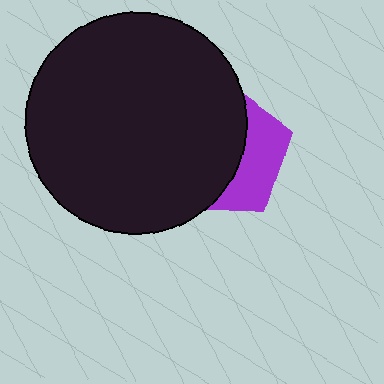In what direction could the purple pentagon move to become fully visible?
The purple pentagon could move right. That would shift it out from behind the black circle entirely.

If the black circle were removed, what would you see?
You would see the complete purple pentagon.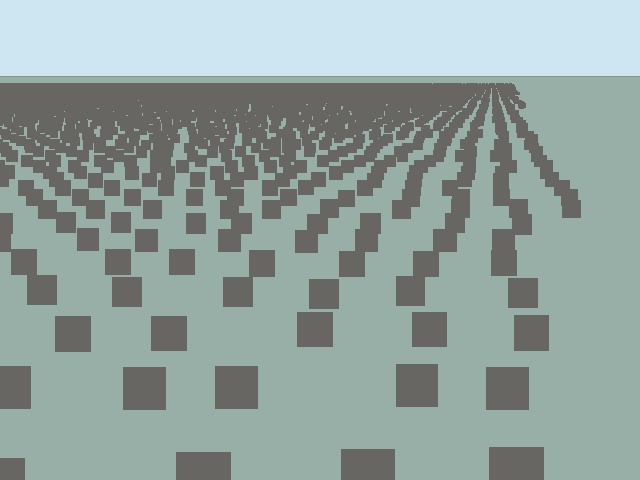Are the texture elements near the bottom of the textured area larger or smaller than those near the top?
Larger. Near the bottom, elements are closer to the viewer and appear at a bigger on-screen size.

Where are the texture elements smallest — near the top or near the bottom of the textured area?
Near the top.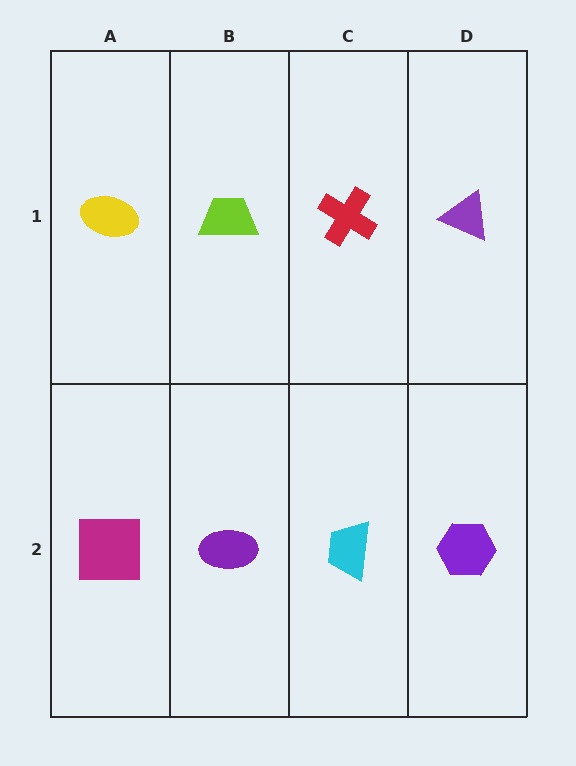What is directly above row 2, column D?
A purple triangle.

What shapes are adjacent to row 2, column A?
A yellow ellipse (row 1, column A), a purple ellipse (row 2, column B).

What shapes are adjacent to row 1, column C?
A cyan trapezoid (row 2, column C), a lime trapezoid (row 1, column B), a purple triangle (row 1, column D).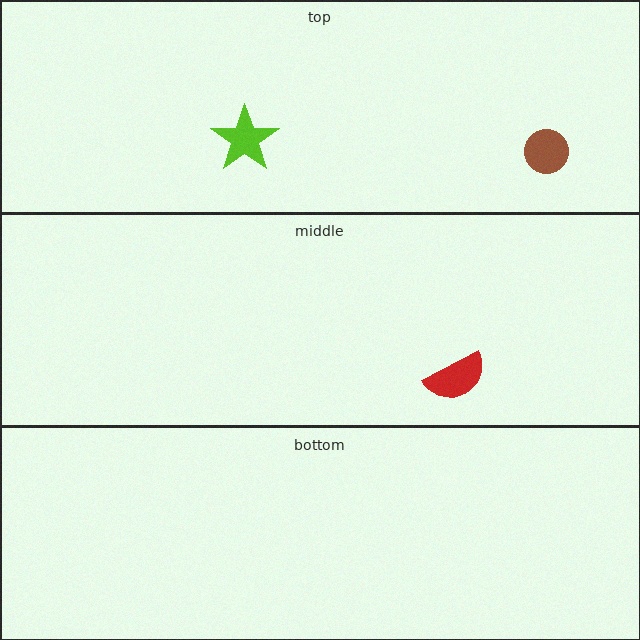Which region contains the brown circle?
The top region.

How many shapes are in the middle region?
1.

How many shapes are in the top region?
2.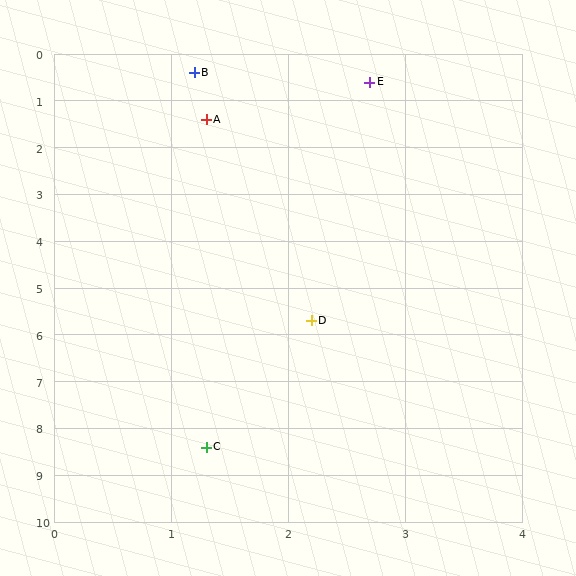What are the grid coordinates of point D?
Point D is at approximately (2.2, 5.7).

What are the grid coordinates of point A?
Point A is at approximately (1.3, 1.4).